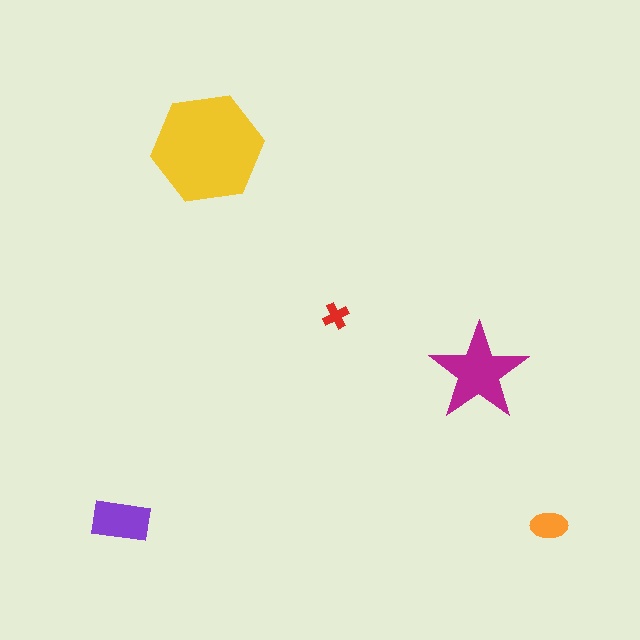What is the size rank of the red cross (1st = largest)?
5th.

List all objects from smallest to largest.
The red cross, the orange ellipse, the purple rectangle, the magenta star, the yellow hexagon.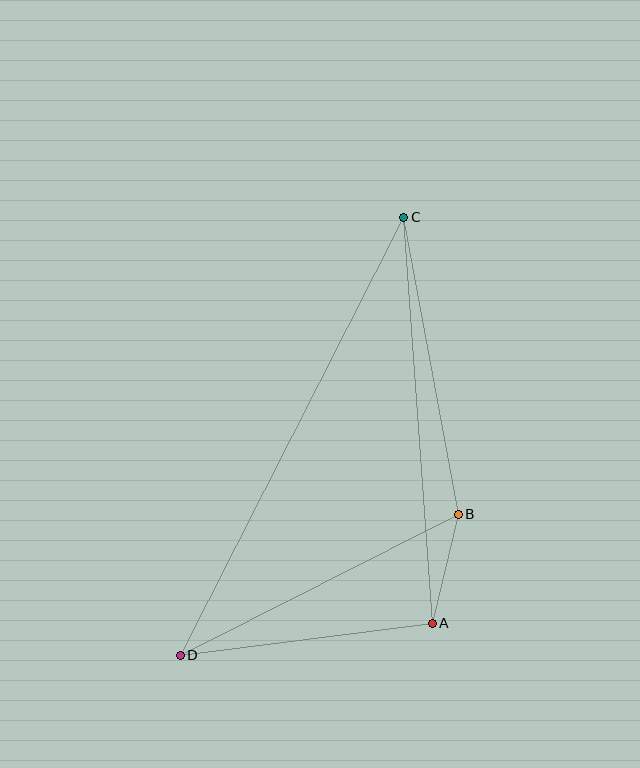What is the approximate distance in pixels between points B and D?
The distance between B and D is approximately 311 pixels.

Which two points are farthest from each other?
Points C and D are farthest from each other.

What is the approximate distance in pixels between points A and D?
The distance between A and D is approximately 254 pixels.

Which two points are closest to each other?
Points A and B are closest to each other.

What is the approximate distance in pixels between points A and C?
The distance between A and C is approximately 407 pixels.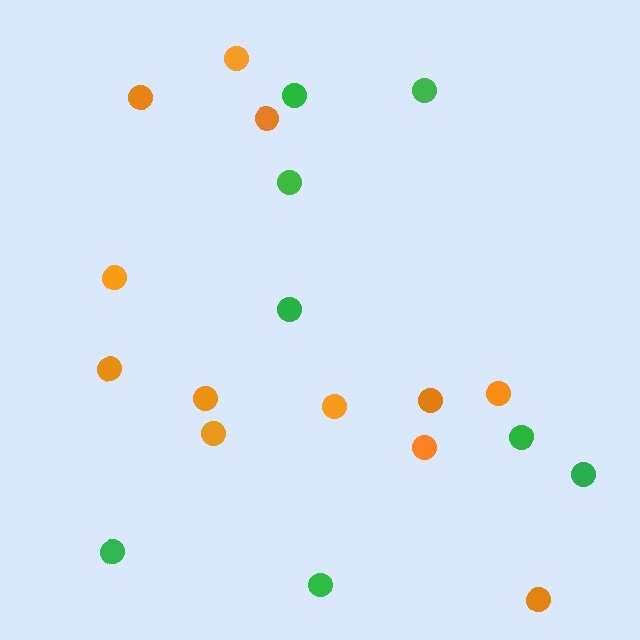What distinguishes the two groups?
There are 2 groups: one group of green circles (8) and one group of orange circles (12).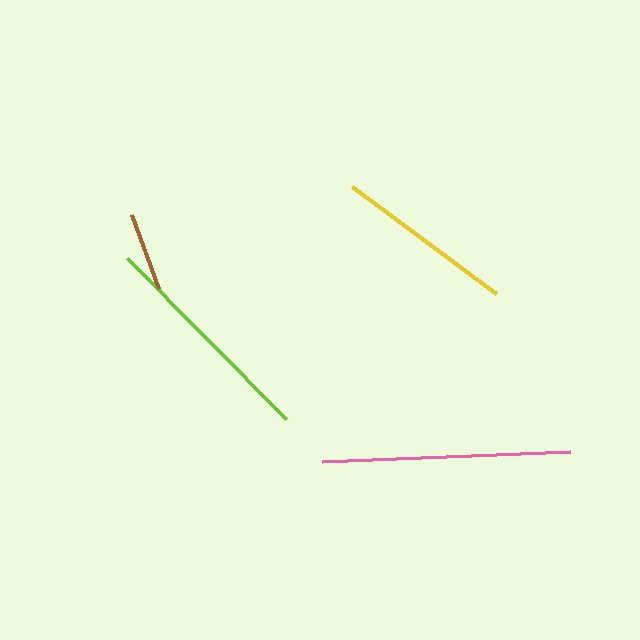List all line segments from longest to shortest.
From longest to shortest: pink, lime, yellow, brown.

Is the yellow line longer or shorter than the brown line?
The yellow line is longer than the brown line.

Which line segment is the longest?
The pink line is the longest at approximately 249 pixels.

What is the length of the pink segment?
The pink segment is approximately 249 pixels long.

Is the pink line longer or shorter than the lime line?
The pink line is longer than the lime line.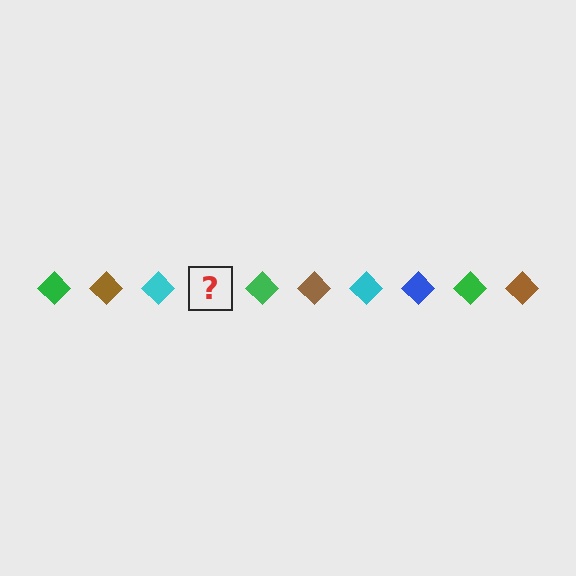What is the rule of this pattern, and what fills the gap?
The rule is that the pattern cycles through green, brown, cyan, blue diamonds. The gap should be filled with a blue diamond.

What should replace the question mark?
The question mark should be replaced with a blue diamond.